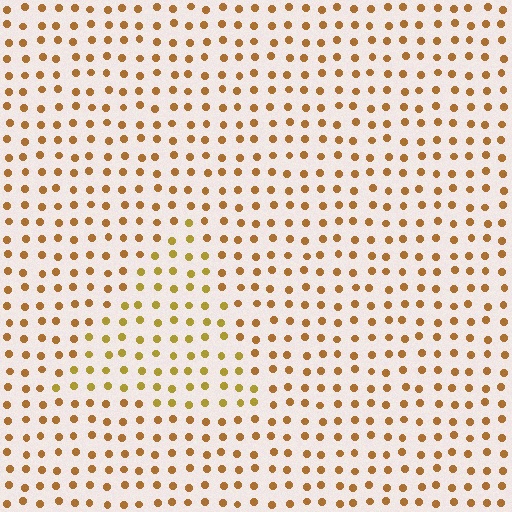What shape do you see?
I see a triangle.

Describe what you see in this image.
The image is filled with small brown elements in a uniform arrangement. A triangle-shaped region is visible where the elements are tinted to a slightly different hue, forming a subtle color boundary.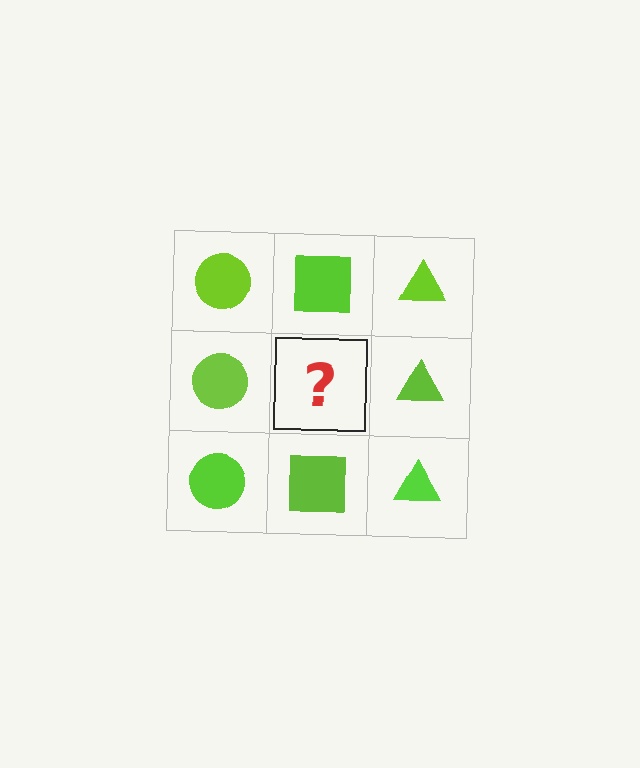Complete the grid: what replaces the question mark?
The question mark should be replaced with a lime square.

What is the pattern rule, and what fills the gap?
The rule is that each column has a consistent shape. The gap should be filled with a lime square.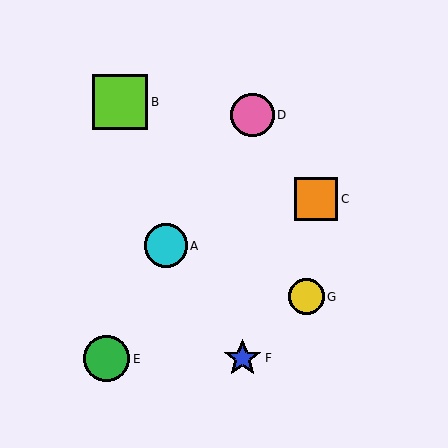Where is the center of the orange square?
The center of the orange square is at (316, 199).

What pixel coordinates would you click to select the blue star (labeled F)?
Click at (243, 358) to select the blue star F.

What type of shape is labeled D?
Shape D is a pink circle.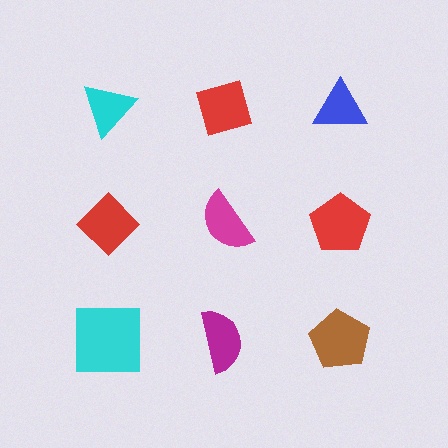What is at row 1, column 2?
A red diamond.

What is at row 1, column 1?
A cyan triangle.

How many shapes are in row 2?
3 shapes.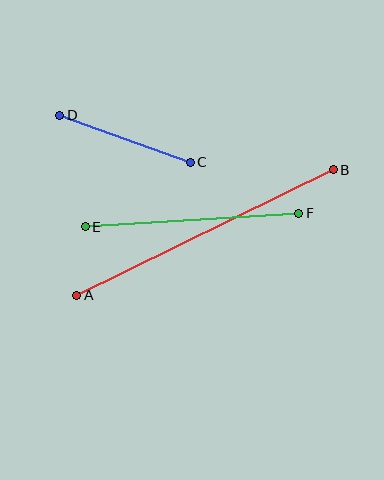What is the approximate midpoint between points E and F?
The midpoint is at approximately (192, 220) pixels.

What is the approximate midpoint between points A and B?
The midpoint is at approximately (205, 233) pixels.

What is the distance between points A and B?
The distance is approximately 285 pixels.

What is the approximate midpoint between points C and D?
The midpoint is at approximately (125, 139) pixels.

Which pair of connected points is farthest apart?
Points A and B are farthest apart.